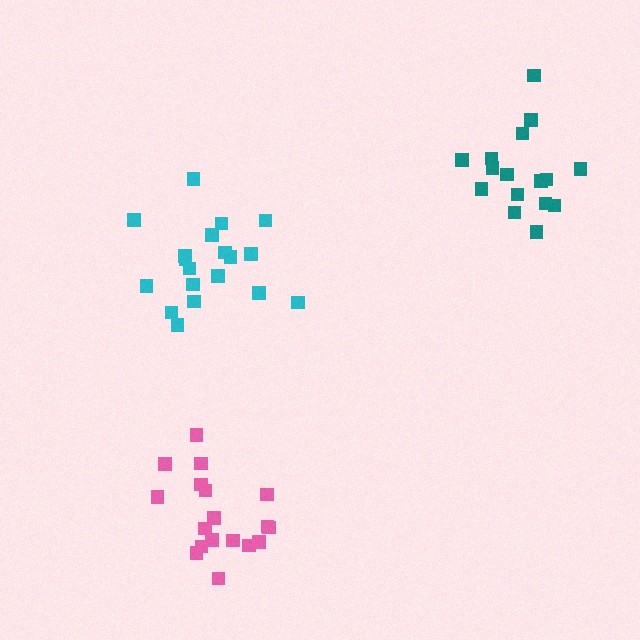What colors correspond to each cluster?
The clusters are colored: teal, cyan, pink.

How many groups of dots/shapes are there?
There are 3 groups.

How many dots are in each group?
Group 1: 16 dots, Group 2: 19 dots, Group 3: 18 dots (53 total).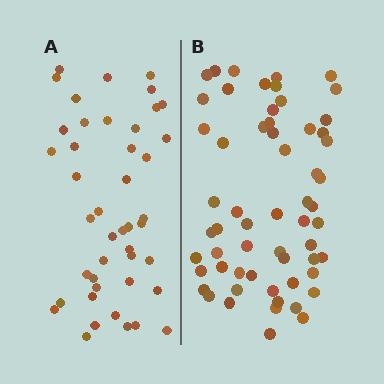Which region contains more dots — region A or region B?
Region B (the right region) has more dots.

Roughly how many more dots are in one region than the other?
Region B has approximately 15 more dots than region A.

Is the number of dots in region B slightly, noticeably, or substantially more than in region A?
Region B has noticeably more, but not dramatically so. The ratio is roughly 1.3 to 1.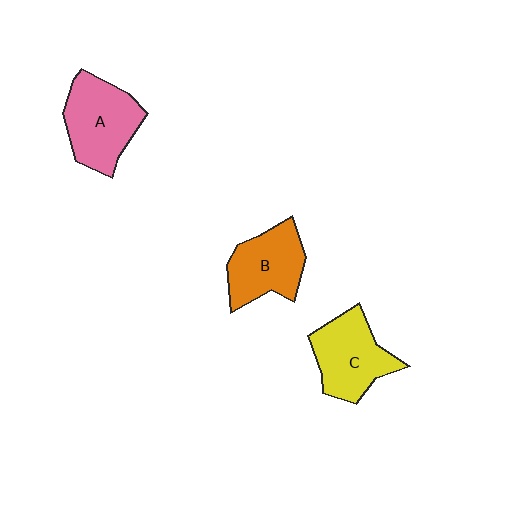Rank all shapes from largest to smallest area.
From largest to smallest: A (pink), C (yellow), B (orange).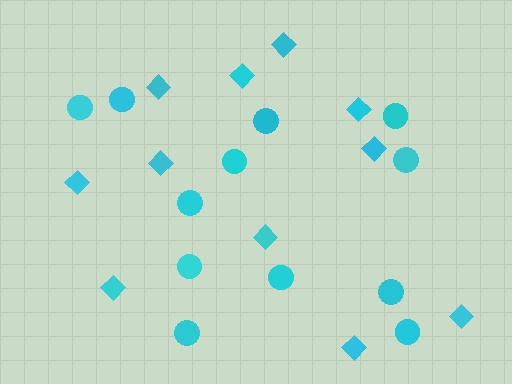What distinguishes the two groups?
There are 2 groups: one group of diamonds (11) and one group of circles (12).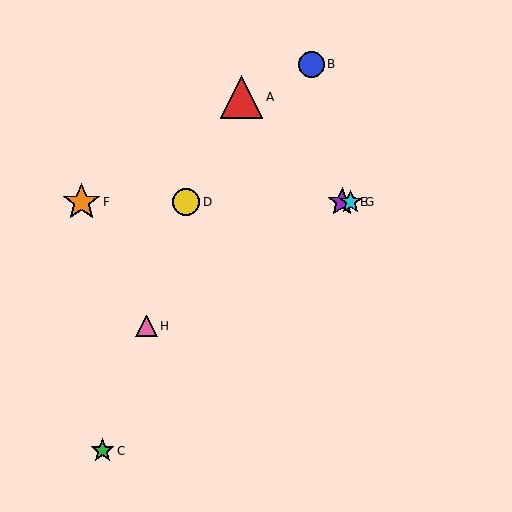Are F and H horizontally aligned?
No, F is at y≈202 and H is at y≈326.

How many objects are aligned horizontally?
4 objects (D, E, F, G) are aligned horizontally.